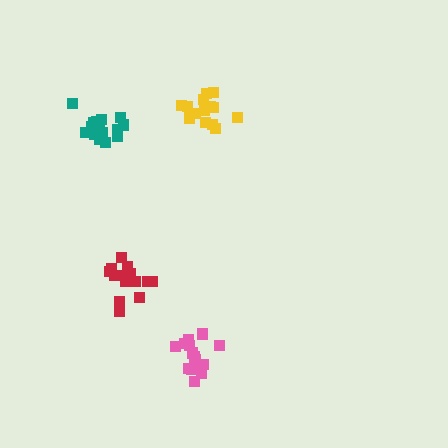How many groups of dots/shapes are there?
There are 4 groups.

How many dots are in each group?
Group 1: 14 dots, Group 2: 18 dots, Group 3: 15 dots, Group 4: 16 dots (63 total).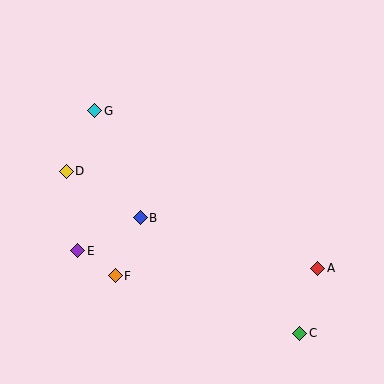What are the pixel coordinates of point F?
Point F is at (115, 276).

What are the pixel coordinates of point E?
Point E is at (78, 251).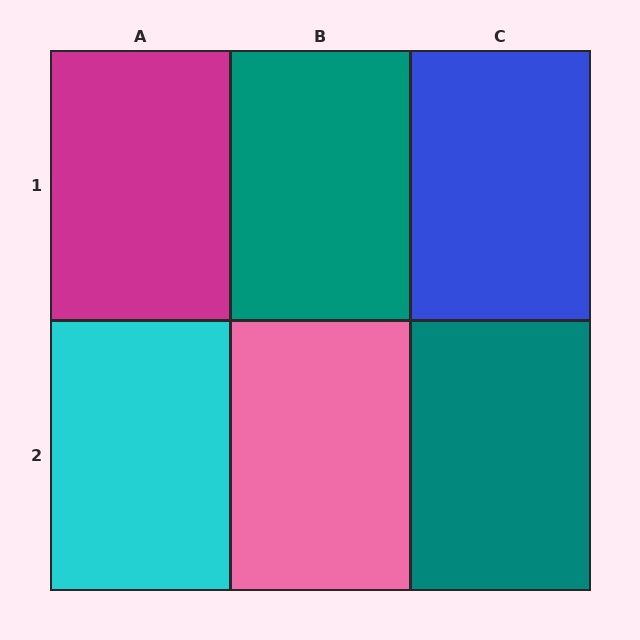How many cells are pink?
1 cell is pink.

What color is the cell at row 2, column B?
Pink.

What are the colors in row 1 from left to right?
Magenta, teal, blue.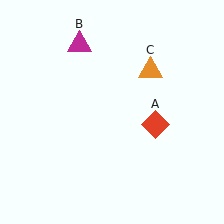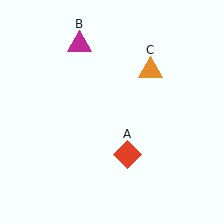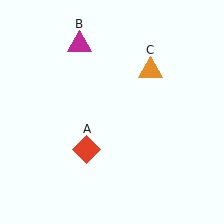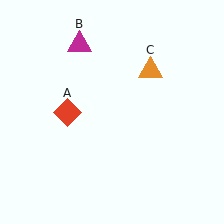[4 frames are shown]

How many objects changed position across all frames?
1 object changed position: red diamond (object A).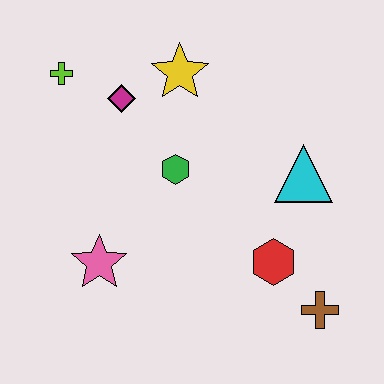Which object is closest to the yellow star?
The magenta diamond is closest to the yellow star.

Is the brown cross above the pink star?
No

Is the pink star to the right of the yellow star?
No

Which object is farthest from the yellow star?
The brown cross is farthest from the yellow star.